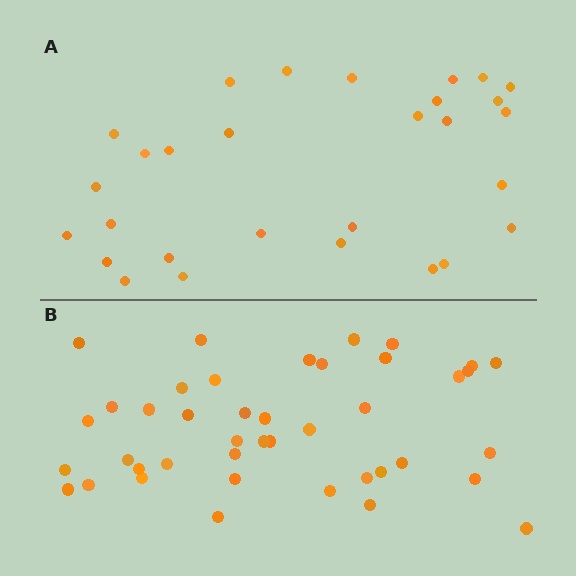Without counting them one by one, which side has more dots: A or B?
Region B (the bottom region) has more dots.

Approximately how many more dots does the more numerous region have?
Region B has approximately 15 more dots than region A.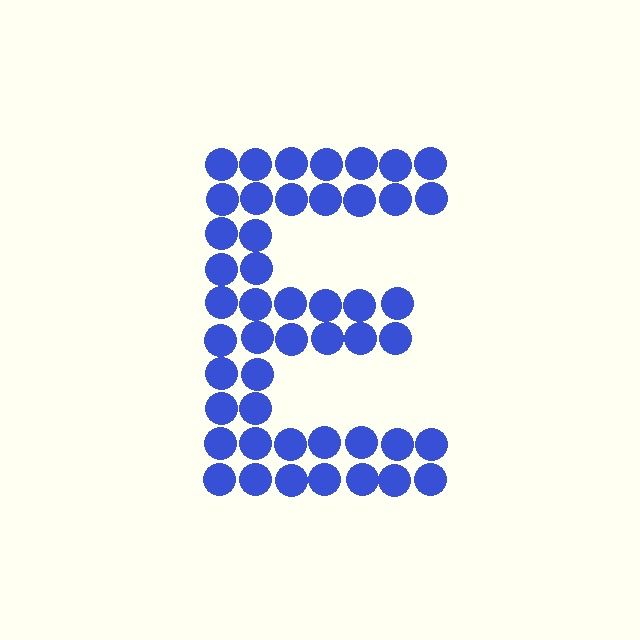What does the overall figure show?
The overall figure shows the letter E.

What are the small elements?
The small elements are circles.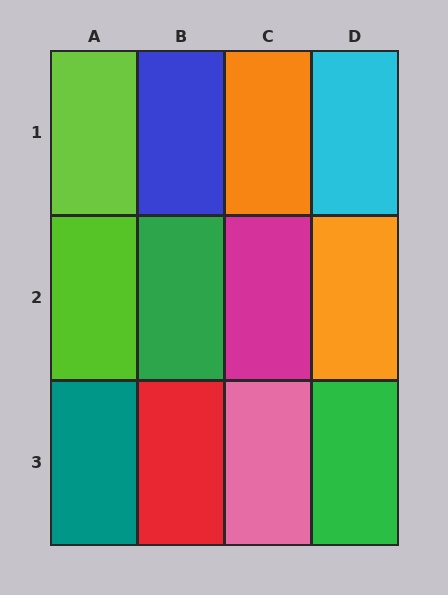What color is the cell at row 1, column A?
Lime.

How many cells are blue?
1 cell is blue.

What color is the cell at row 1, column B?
Blue.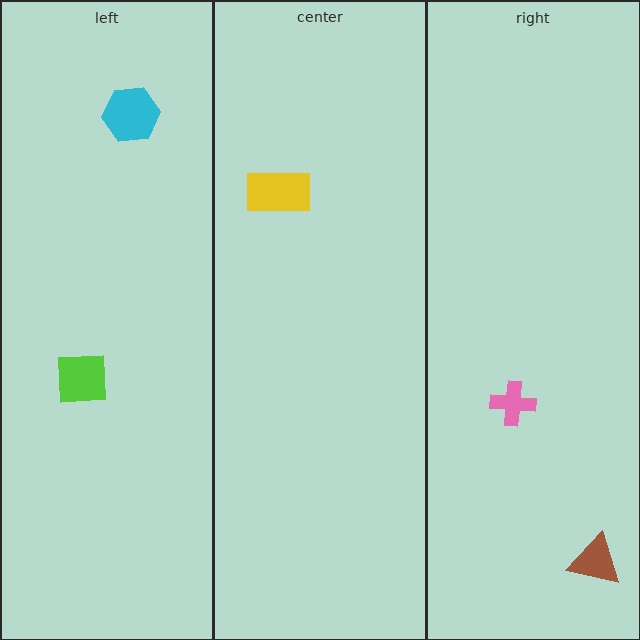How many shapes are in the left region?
2.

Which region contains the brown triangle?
The right region.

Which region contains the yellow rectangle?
The center region.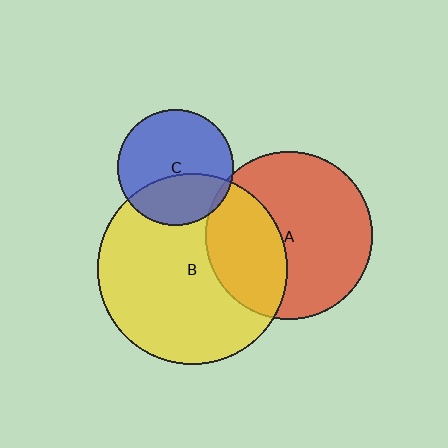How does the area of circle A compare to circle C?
Approximately 2.1 times.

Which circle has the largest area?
Circle B (yellow).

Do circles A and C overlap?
Yes.